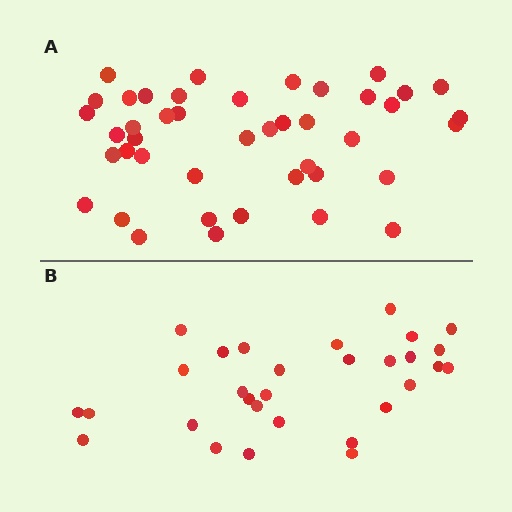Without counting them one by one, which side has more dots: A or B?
Region A (the top region) has more dots.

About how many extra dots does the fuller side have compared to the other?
Region A has approximately 15 more dots than region B.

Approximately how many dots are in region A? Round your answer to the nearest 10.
About 40 dots. (The exact count is 43, which rounds to 40.)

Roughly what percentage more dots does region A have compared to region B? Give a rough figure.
About 45% more.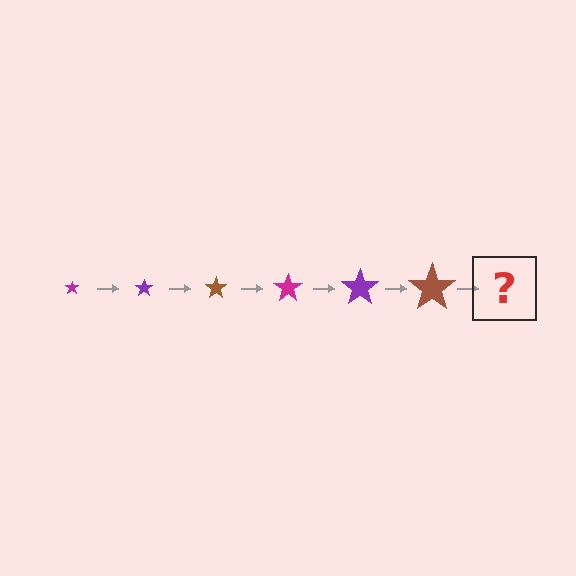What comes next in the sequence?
The next element should be a magenta star, larger than the previous one.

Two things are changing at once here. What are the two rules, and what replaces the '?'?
The two rules are that the star grows larger each step and the color cycles through magenta, purple, and brown. The '?' should be a magenta star, larger than the previous one.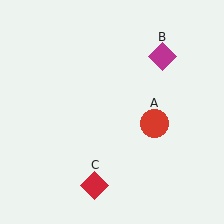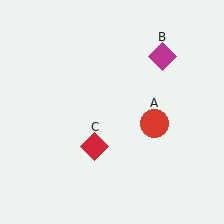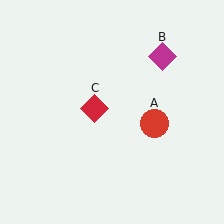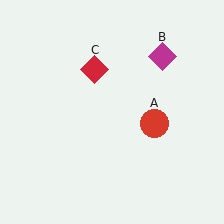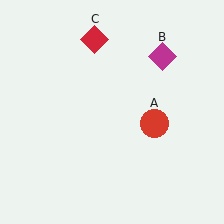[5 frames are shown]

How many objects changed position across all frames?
1 object changed position: red diamond (object C).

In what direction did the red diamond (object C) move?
The red diamond (object C) moved up.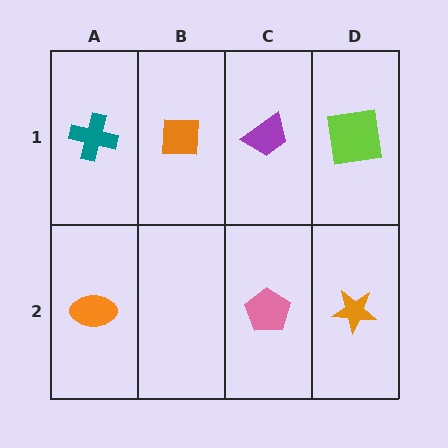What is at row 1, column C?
A purple trapezoid.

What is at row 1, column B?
An orange square.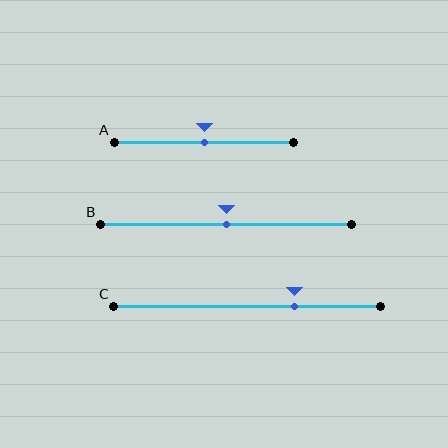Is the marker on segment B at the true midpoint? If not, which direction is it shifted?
Yes, the marker on segment B is at the true midpoint.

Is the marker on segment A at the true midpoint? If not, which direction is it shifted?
Yes, the marker on segment A is at the true midpoint.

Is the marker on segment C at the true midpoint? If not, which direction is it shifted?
No, the marker on segment C is shifted to the right by about 18% of the segment length.